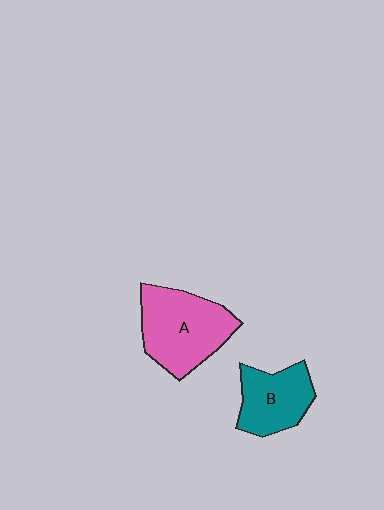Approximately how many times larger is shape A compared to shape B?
Approximately 1.4 times.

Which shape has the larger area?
Shape A (pink).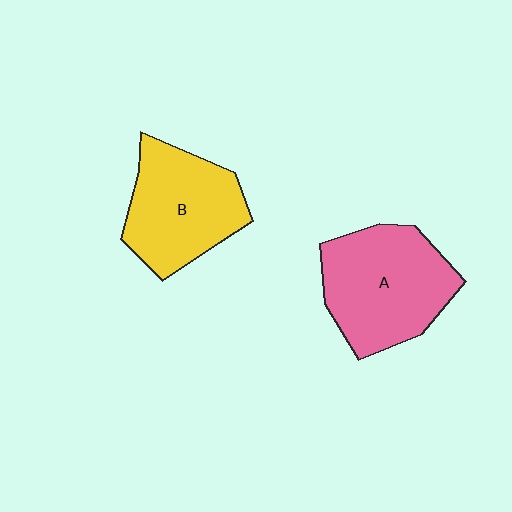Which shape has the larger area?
Shape A (pink).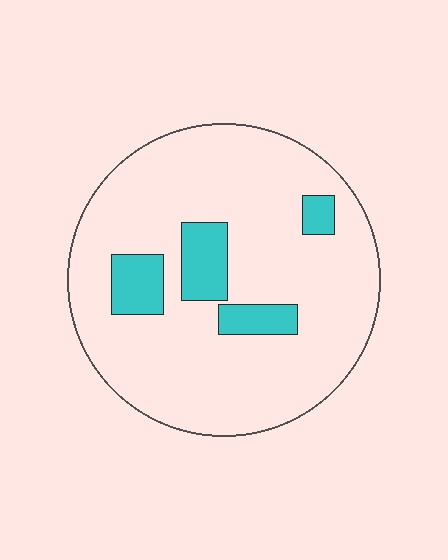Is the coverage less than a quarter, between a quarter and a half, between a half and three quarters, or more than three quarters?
Less than a quarter.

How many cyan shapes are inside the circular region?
4.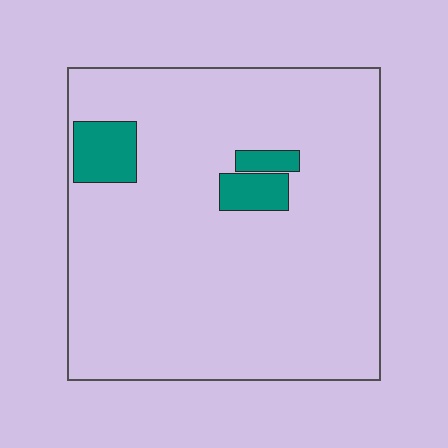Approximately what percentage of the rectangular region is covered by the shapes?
Approximately 10%.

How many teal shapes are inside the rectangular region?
3.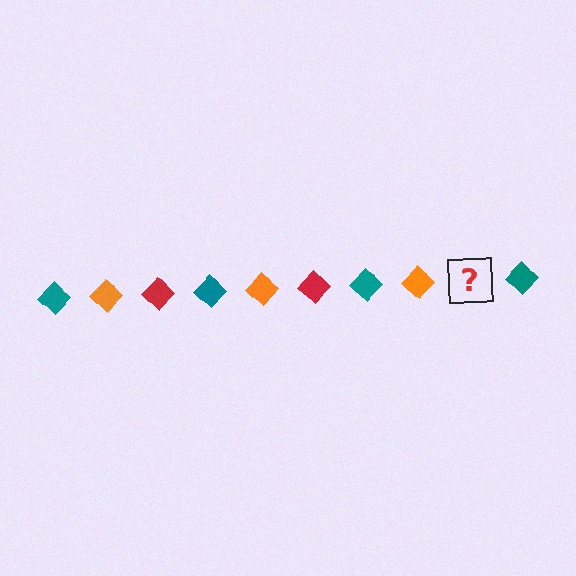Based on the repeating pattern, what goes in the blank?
The blank should be a red diamond.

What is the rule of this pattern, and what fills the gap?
The rule is that the pattern cycles through teal, orange, red diamonds. The gap should be filled with a red diamond.